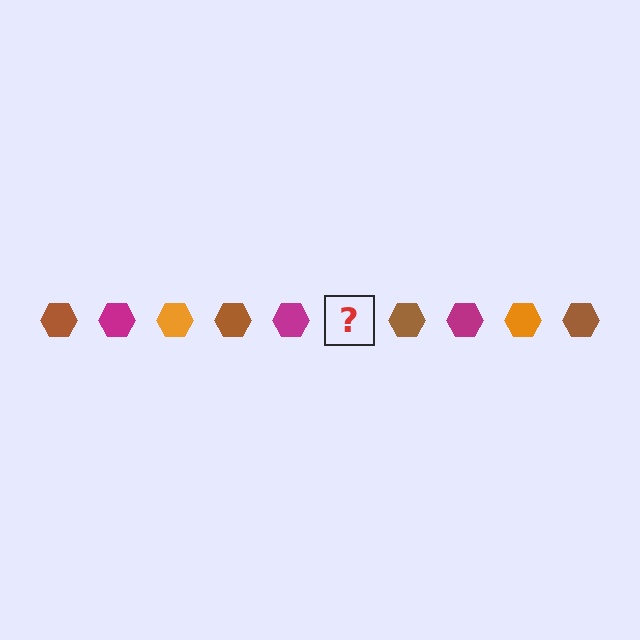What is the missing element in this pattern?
The missing element is an orange hexagon.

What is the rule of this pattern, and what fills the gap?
The rule is that the pattern cycles through brown, magenta, orange hexagons. The gap should be filled with an orange hexagon.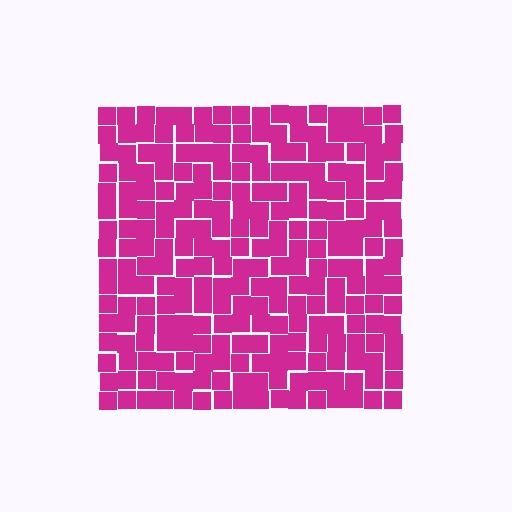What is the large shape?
The large shape is a square.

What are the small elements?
The small elements are squares.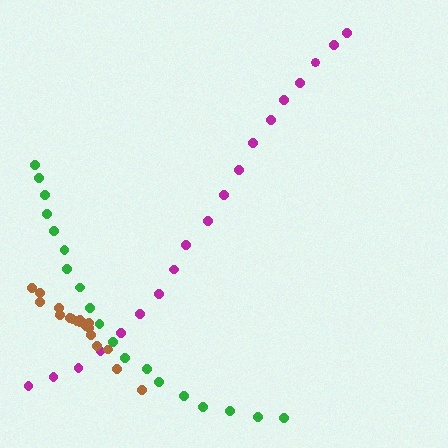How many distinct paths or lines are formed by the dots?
There are 3 distinct paths.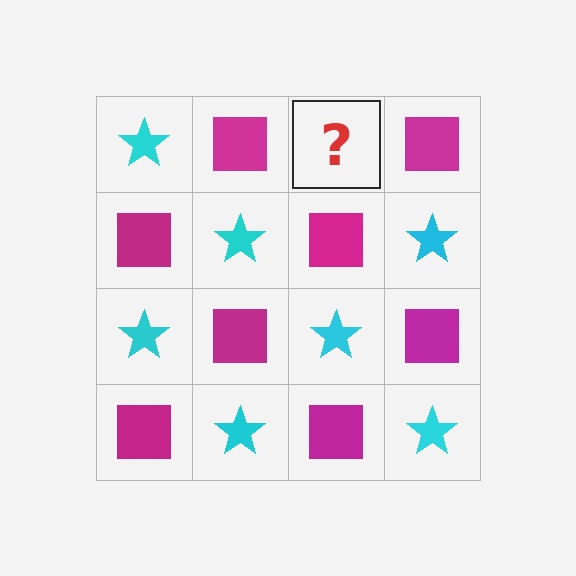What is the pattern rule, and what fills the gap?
The rule is that it alternates cyan star and magenta square in a checkerboard pattern. The gap should be filled with a cyan star.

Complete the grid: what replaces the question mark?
The question mark should be replaced with a cyan star.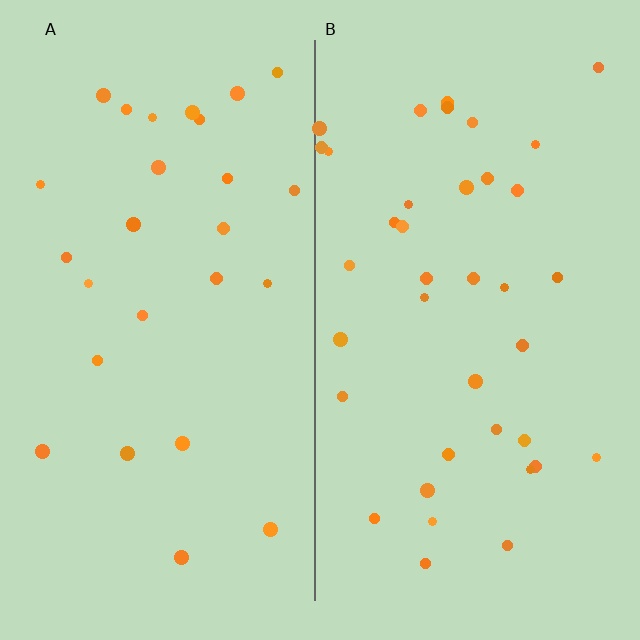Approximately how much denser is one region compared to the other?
Approximately 1.4× — region B over region A.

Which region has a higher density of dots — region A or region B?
B (the right).